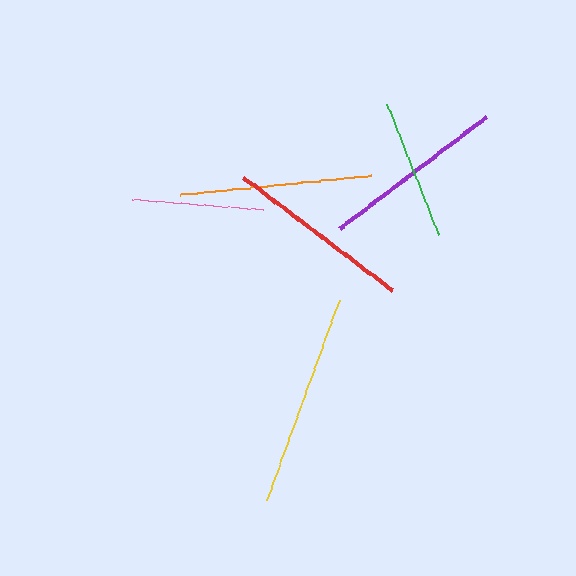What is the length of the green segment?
The green segment is approximately 141 pixels long.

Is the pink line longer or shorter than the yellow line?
The yellow line is longer than the pink line.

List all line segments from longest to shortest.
From longest to shortest: yellow, orange, red, purple, green, pink.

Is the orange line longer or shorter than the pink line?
The orange line is longer than the pink line.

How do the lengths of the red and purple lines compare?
The red and purple lines are approximately the same length.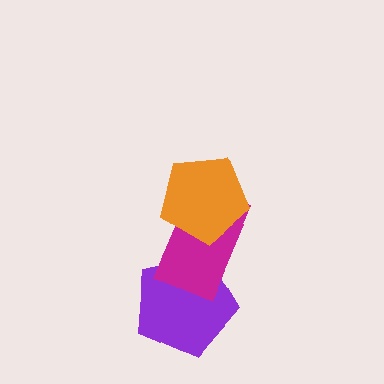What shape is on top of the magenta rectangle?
The orange pentagon is on top of the magenta rectangle.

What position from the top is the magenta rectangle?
The magenta rectangle is 2nd from the top.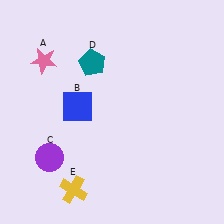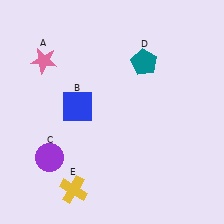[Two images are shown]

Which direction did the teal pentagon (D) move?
The teal pentagon (D) moved right.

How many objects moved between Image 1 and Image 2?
1 object moved between the two images.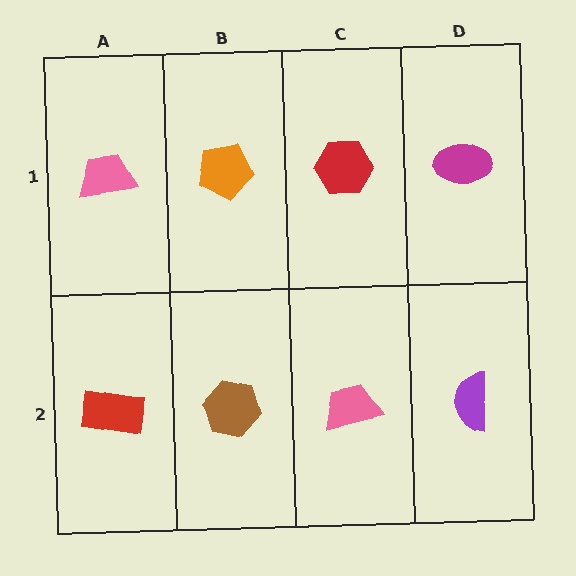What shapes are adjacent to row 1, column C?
A pink trapezoid (row 2, column C), an orange pentagon (row 1, column B), a magenta ellipse (row 1, column D).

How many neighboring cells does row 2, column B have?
3.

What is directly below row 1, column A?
A red rectangle.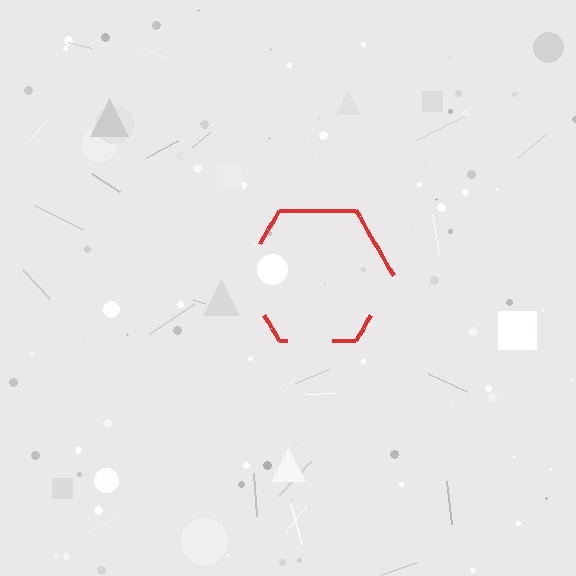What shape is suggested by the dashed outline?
The dashed outline suggests a hexagon.